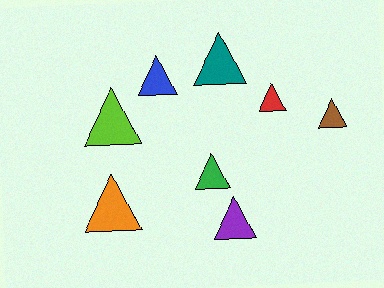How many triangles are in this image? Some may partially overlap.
There are 8 triangles.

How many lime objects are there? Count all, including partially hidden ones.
There is 1 lime object.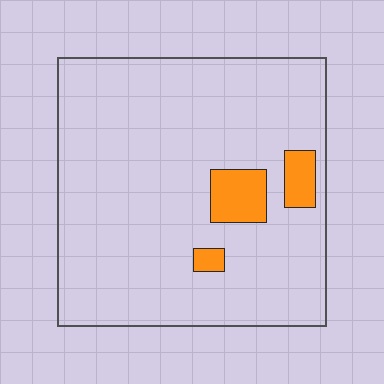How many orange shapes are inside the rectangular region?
3.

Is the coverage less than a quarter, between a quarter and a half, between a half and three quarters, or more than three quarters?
Less than a quarter.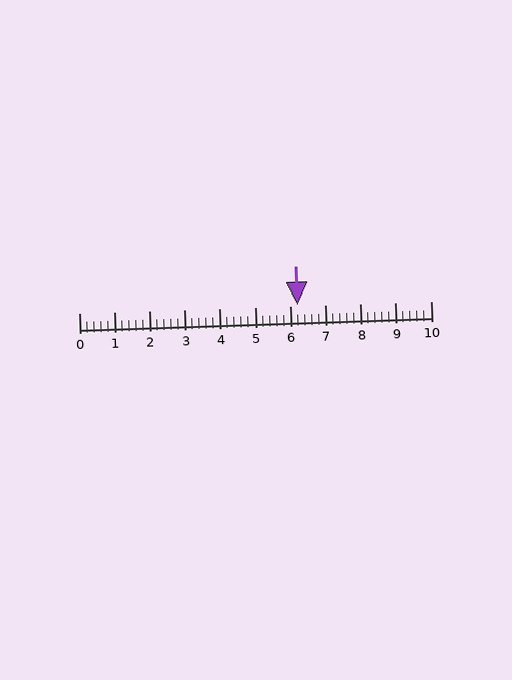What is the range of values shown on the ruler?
The ruler shows values from 0 to 10.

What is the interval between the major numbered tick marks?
The major tick marks are spaced 1 units apart.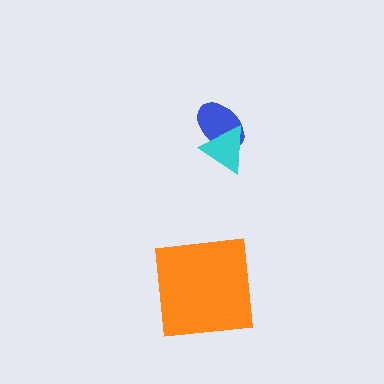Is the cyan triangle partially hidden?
No, no other shape covers it.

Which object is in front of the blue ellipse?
The cyan triangle is in front of the blue ellipse.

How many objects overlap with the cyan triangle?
1 object overlaps with the cyan triangle.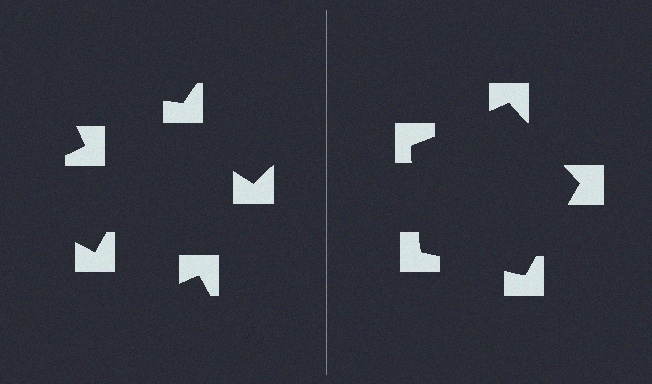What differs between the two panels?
The notched squares are positioned identically on both sides; only the wedge orientations differ. On the right they align to a pentagon; on the left they are misaligned.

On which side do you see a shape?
An illusory pentagon appears on the right side. On the left side the wedge cuts are rotated, so no coherent shape forms.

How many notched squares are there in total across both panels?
10 — 5 on each side.